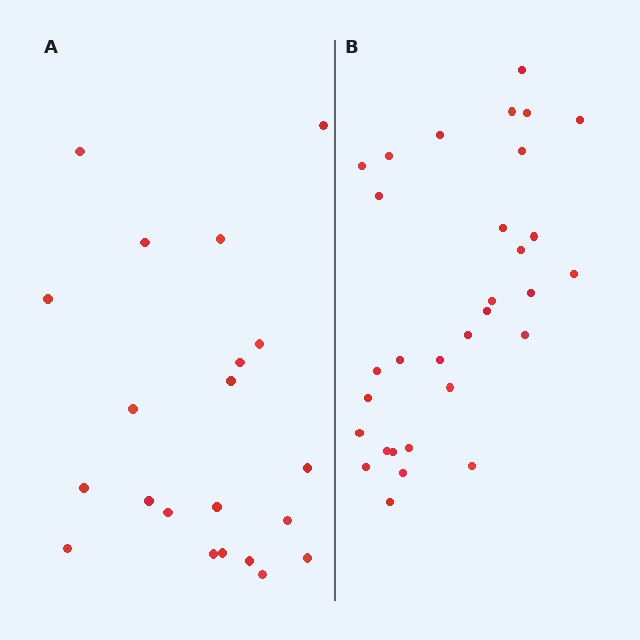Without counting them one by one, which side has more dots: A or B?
Region B (the right region) has more dots.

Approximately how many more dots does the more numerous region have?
Region B has roughly 10 or so more dots than region A.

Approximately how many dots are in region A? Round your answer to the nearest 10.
About 20 dots. (The exact count is 21, which rounds to 20.)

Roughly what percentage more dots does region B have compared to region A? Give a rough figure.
About 50% more.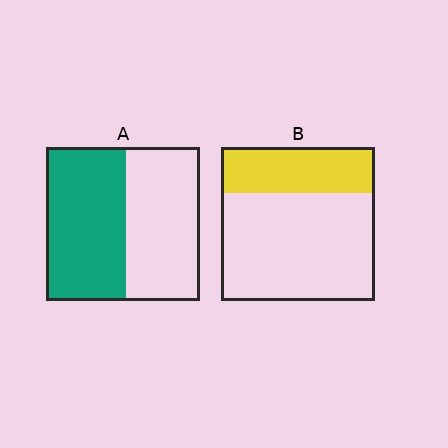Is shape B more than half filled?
No.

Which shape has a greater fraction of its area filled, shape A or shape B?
Shape A.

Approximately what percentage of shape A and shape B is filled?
A is approximately 50% and B is approximately 30%.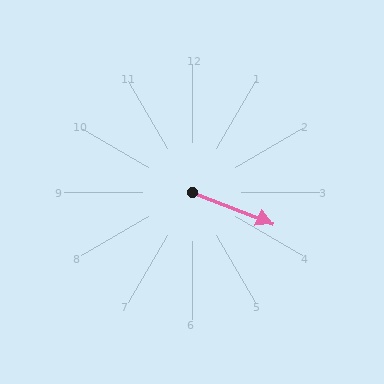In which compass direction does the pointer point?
East.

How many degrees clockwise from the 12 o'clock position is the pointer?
Approximately 111 degrees.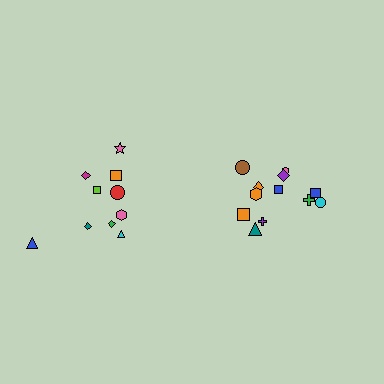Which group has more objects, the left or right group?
The right group.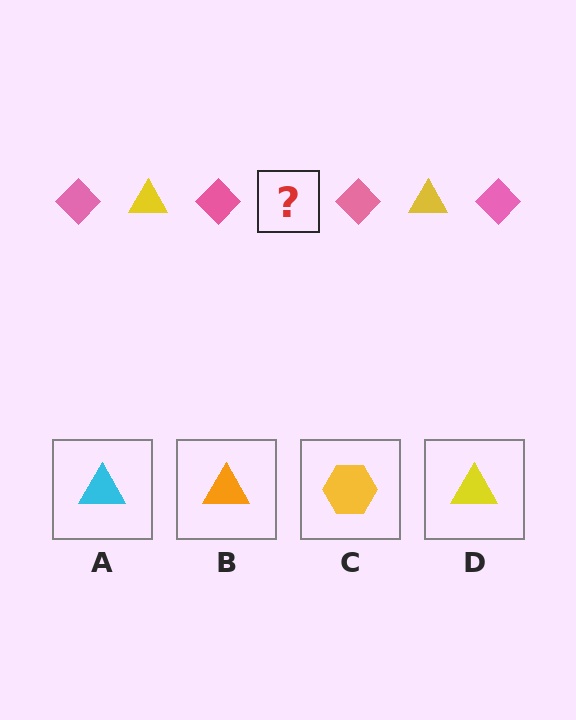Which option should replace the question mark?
Option D.